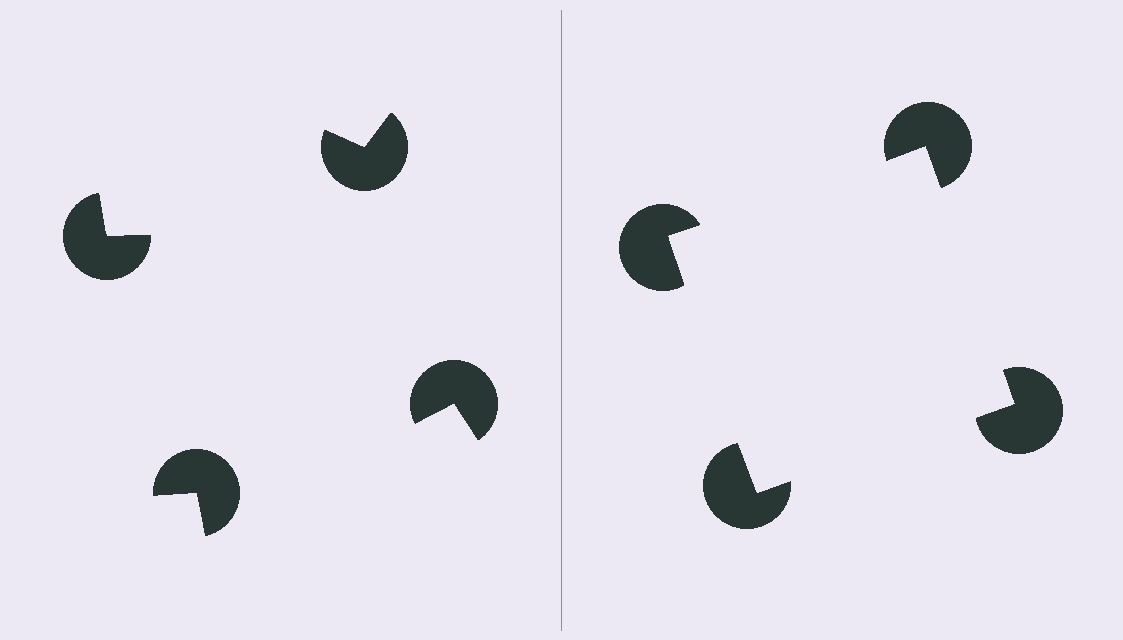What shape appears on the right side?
An illusory square.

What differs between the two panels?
The pac-man discs are positioned identically on both sides; only the wedge orientations differ. On the right they align to a square; on the left they are misaligned.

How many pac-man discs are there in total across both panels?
8 — 4 on each side.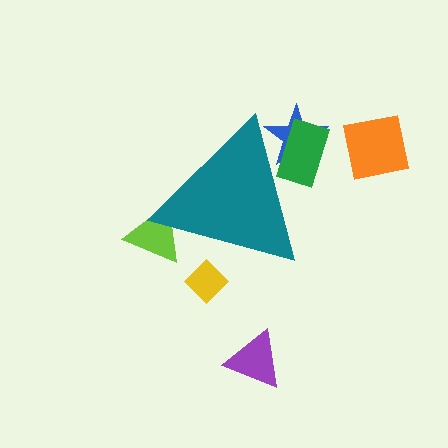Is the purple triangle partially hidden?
No, the purple triangle is fully visible.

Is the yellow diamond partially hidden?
Yes, the yellow diamond is partially hidden behind the teal triangle.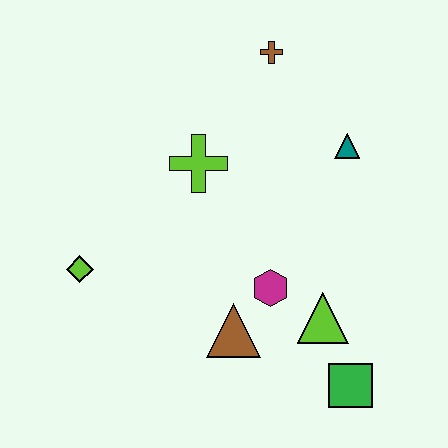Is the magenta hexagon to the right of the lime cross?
Yes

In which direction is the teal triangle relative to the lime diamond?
The teal triangle is to the right of the lime diamond.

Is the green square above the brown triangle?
No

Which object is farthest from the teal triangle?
The lime diamond is farthest from the teal triangle.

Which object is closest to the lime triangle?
The magenta hexagon is closest to the lime triangle.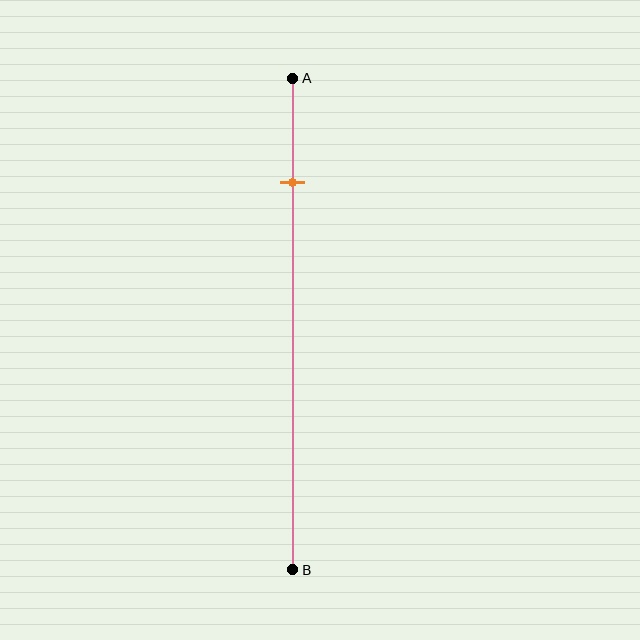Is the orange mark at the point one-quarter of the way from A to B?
No, the mark is at about 20% from A, not at the 25% one-quarter point.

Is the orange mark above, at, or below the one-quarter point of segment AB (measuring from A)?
The orange mark is above the one-quarter point of segment AB.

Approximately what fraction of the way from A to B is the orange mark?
The orange mark is approximately 20% of the way from A to B.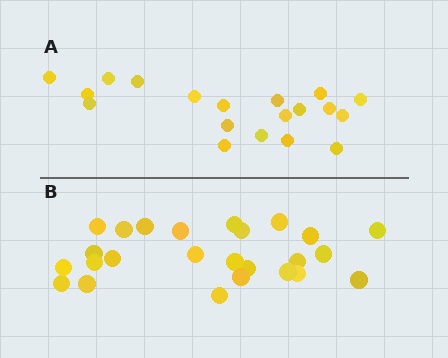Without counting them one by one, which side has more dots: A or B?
Region B (the bottom region) has more dots.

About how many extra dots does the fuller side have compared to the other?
Region B has about 6 more dots than region A.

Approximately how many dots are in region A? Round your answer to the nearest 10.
About 20 dots. (The exact count is 19, which rounds to 20.)